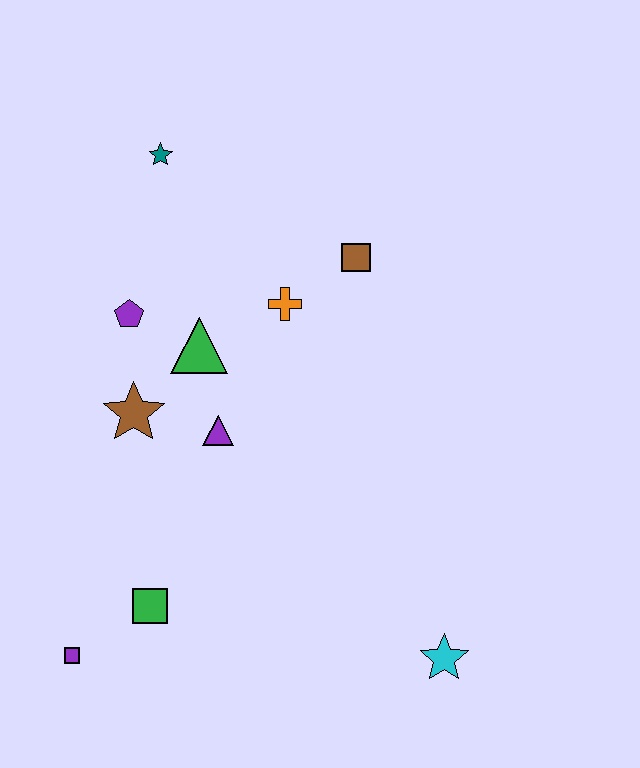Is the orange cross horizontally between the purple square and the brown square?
Yes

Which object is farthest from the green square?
The teal star is farthest from the green square.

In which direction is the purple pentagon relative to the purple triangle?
The purple pentagon is above the purple triangle.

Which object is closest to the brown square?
The orange cross is closest to the brown square.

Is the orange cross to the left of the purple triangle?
No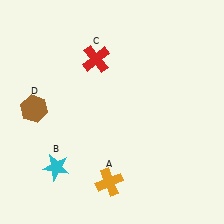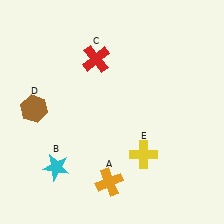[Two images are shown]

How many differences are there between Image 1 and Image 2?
There is 1 difference between the two images.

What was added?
A yellow cross (E) was added in Image 2.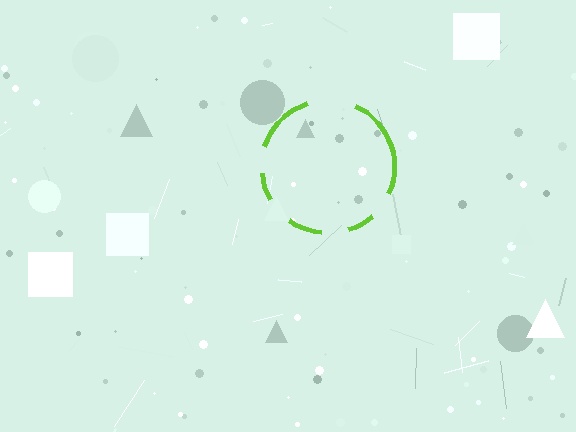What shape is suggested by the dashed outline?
The dashed outline suggests a circle.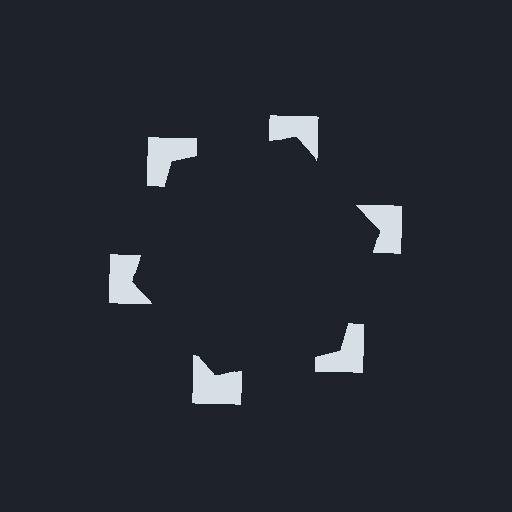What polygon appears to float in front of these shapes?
An illusory hexagon — its edges are inferred from the aligned wedge cuts in the notched squares, not physically drawn.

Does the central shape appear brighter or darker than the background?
It typically appears slightly darker than the background, even though no actual brightness change is drawn.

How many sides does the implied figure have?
6 sides.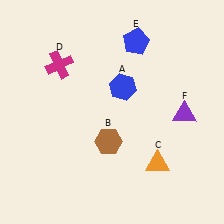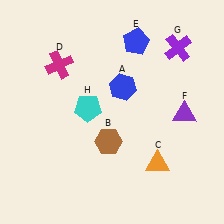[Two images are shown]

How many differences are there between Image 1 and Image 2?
There are 2 differences between the two images.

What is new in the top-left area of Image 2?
A cyan pentagon (H) was added in the top-left area of Image 2.